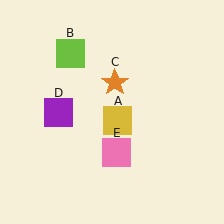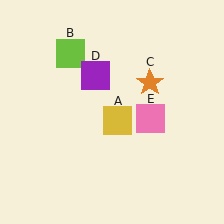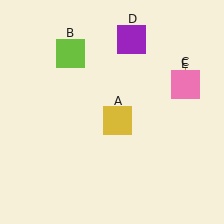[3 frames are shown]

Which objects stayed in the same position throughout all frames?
Yellow square (object A) and lime square (object B) remained stationary.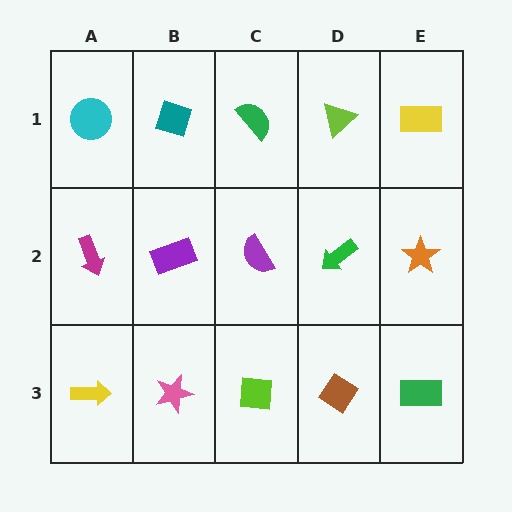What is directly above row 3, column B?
A purple rectangle.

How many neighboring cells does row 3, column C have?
3.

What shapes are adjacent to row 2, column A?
A cyan circle (row 1, column A), a yellow arrow (row 3, column A), a purple rectangle (row 2, column B).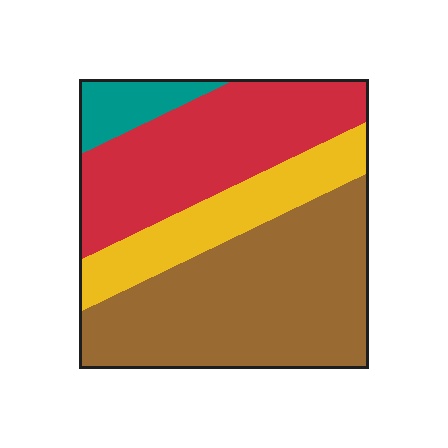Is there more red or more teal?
Red.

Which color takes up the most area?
Brown, at roughly 45%.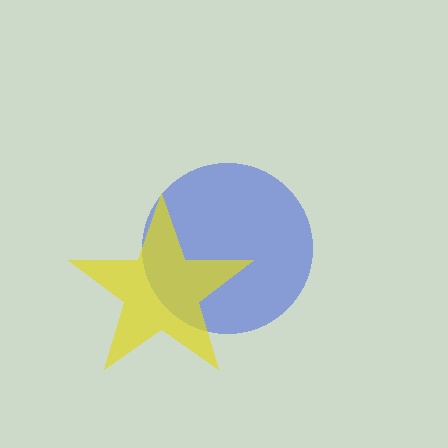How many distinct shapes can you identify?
There are 2 distinct shapes: a blue circle, a yellow star.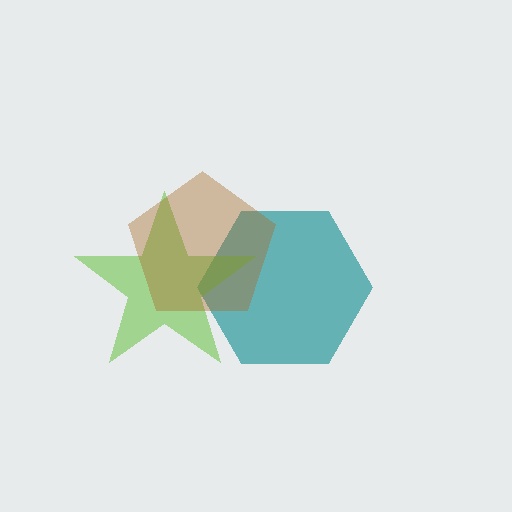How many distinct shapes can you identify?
There are 3 distinct shapes: a teal hexagon, a lime star, a brown pentagon.